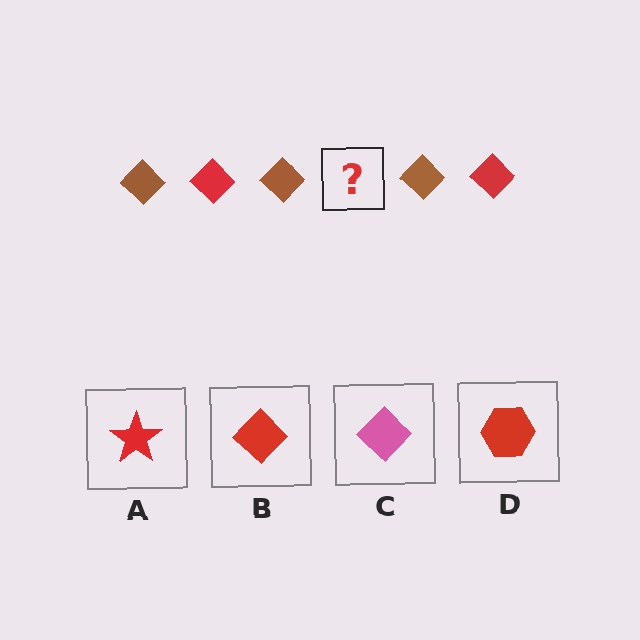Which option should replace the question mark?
Option B.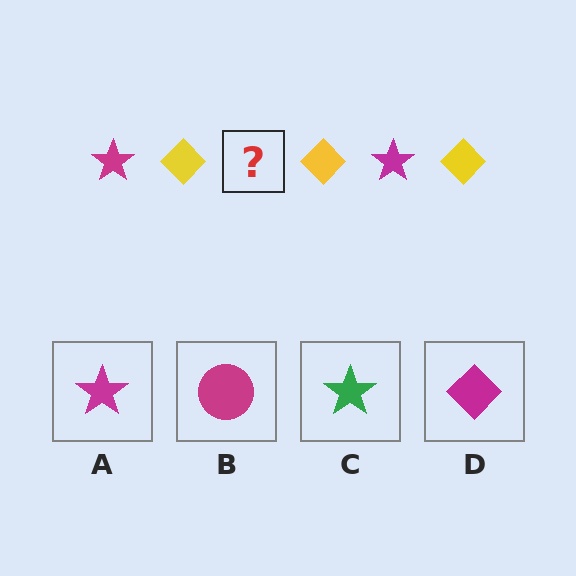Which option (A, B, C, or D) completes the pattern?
A.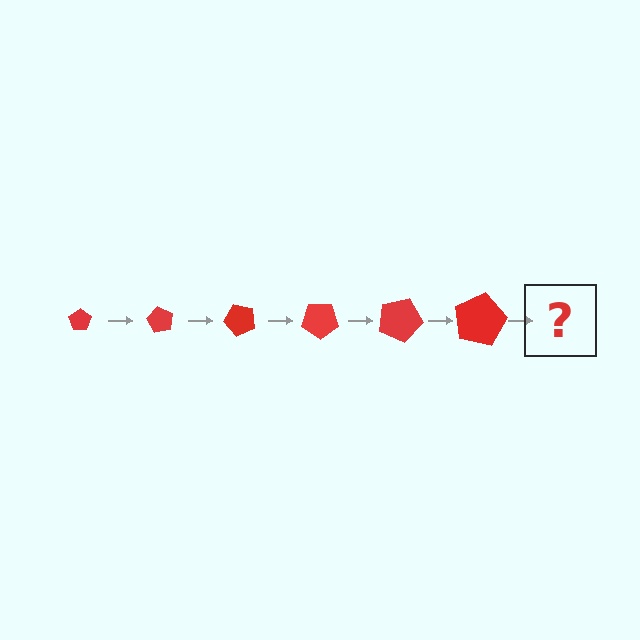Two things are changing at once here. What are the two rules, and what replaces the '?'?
The two rules are that the pentagon grows larger each step and it rotates 60 degrees each step. The '?' should be a pentagon, larger than the previous one and rotated 360 degrees from the start.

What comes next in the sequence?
The next element should be a pentagon, larger than the previous one and rotated 360 degrees from the start.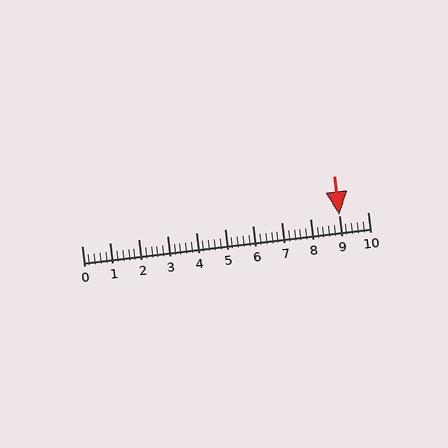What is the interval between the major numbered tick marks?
The major tick marks are spaced 1 units apart.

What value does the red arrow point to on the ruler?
The red arrow points to approximately 9.0.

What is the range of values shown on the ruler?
The ruler shows values from 0 to 10.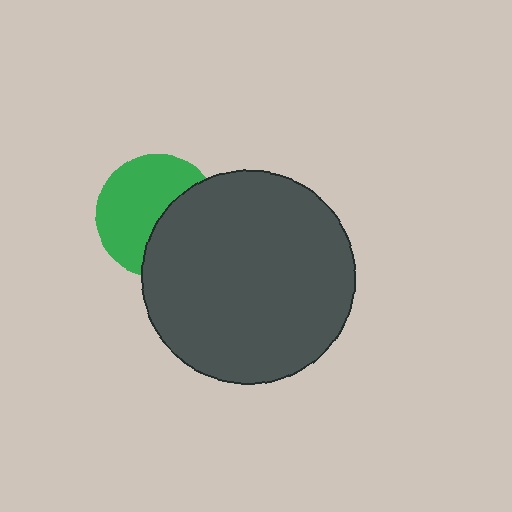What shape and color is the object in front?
The object in front is a dark gray circle.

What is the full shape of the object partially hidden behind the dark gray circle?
The partially hidden object is a green circle.